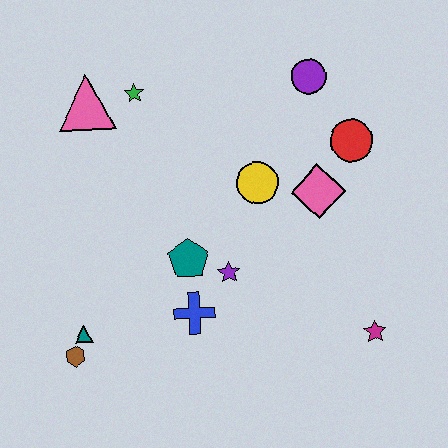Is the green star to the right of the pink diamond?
No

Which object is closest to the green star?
The pink triangle is closest to the green star.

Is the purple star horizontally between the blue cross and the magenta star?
Yes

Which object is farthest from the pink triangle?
The magenta star is farthest from the pink triangle.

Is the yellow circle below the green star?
Yes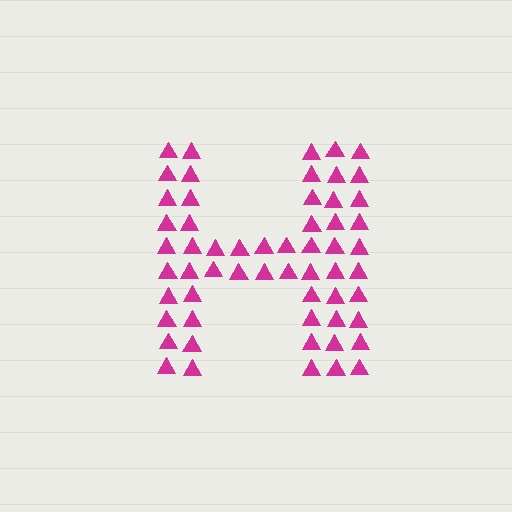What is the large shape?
The large shape is the letter H.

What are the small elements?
The small elements are triangles.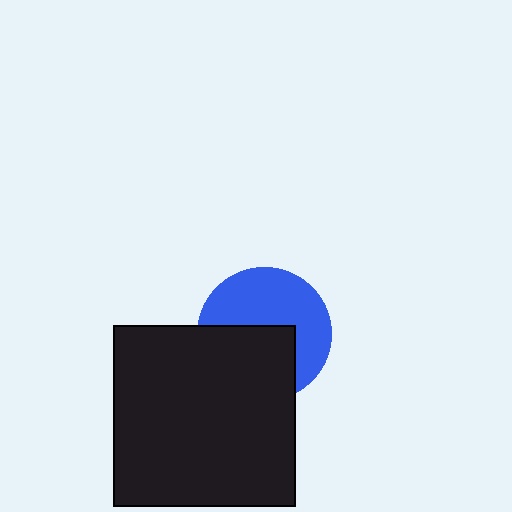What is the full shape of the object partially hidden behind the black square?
The partially hidden object is a blue circle.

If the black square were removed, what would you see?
You would see the complete blue circle.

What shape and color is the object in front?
The object in front is a black square.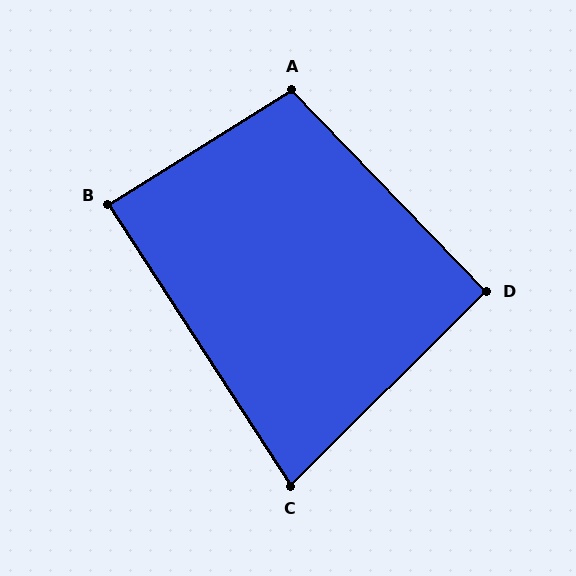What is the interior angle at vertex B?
Approximately 89 degrees (approximately right).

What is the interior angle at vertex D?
Approximately 91 degrees (approximately right).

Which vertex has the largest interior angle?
A, at approximately 102 degrees.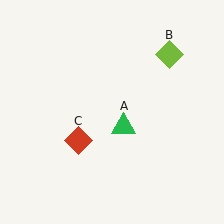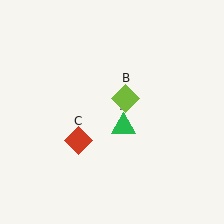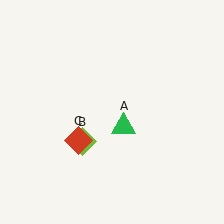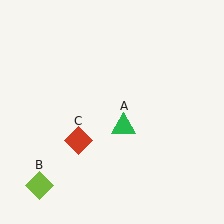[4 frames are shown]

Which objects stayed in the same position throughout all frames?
Green triangle (object A) and red diamond (object C) remained stationary.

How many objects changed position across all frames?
1 object changed position: lime diamond (object B).